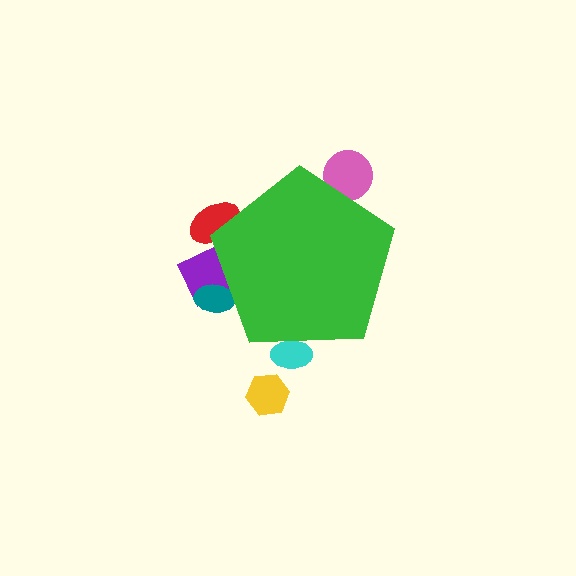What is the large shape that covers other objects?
A green pentagon.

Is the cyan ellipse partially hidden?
Yes, the cyan ellipse is partially hidden behind the green pentagon.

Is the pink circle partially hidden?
Yes, the pink circle is partially hidden behind the green pentagon.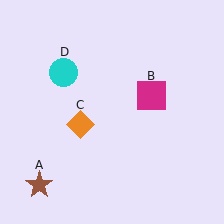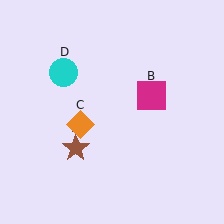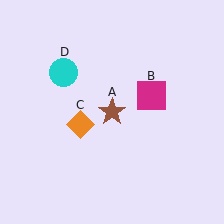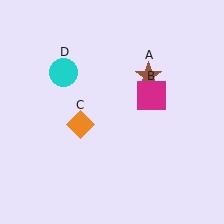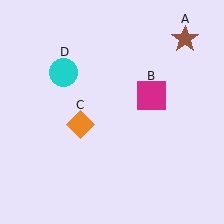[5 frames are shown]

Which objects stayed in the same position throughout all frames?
Magenta square (object B) and orange diamond (object C) and cyan circle (object D) remained stationary.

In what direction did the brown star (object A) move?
The brown star (object A) moved up and to the right.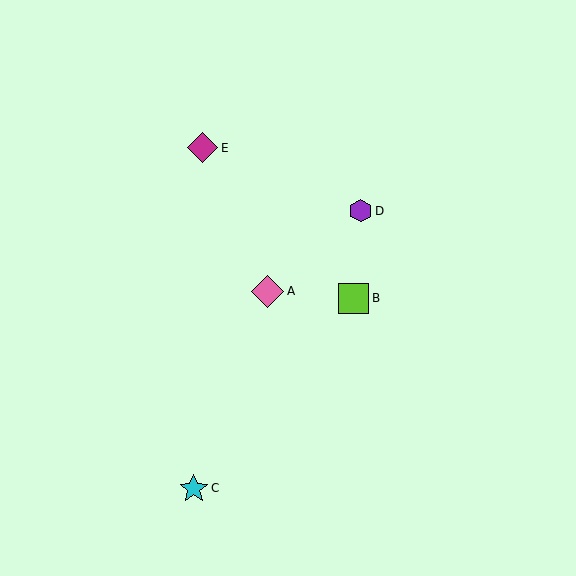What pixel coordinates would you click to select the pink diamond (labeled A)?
Click at (268, 291) to select the pink diamond A.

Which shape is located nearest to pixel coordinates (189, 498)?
The cyan star (labeled C) at (194, 488) is nearest to that location.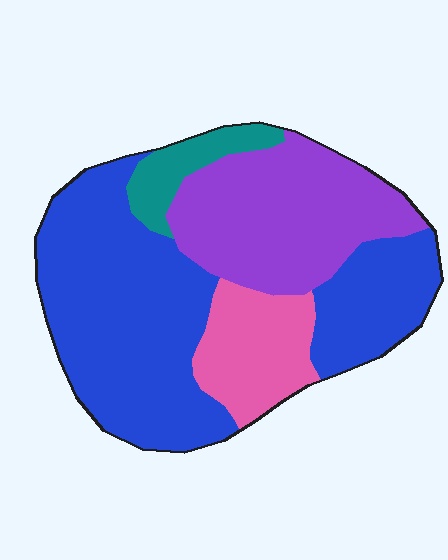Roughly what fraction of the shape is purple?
Purple takes up about one quarter (1/4) of the shape.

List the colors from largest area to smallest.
From largest to smallest: blue, purple, pink, teal.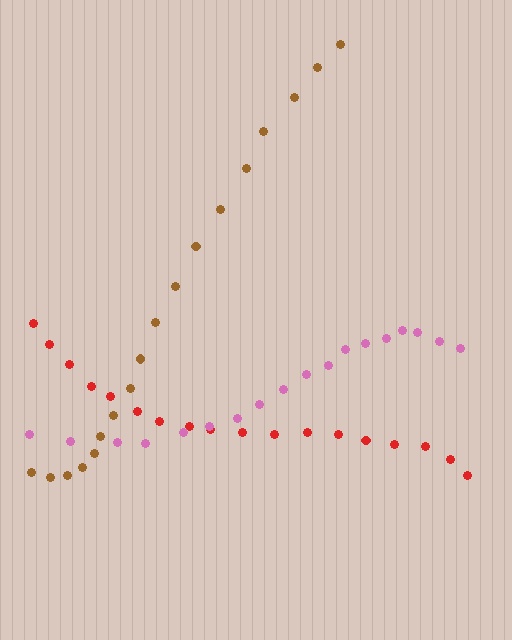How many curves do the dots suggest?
There are 3 distinct paths.